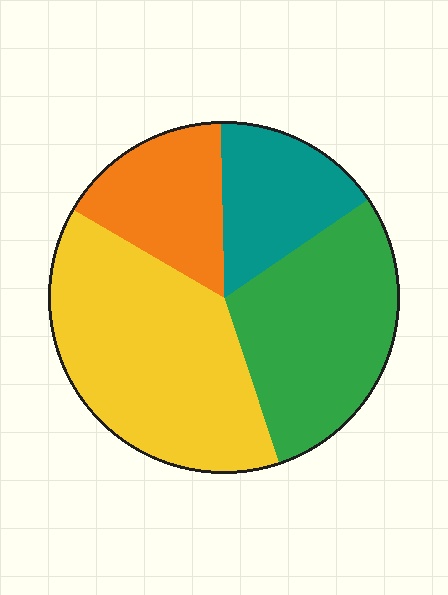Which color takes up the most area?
Yellow, at roughly 40%.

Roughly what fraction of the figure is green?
Green covers 29% of the figure.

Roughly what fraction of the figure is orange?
Orange covers around 15% of the figure.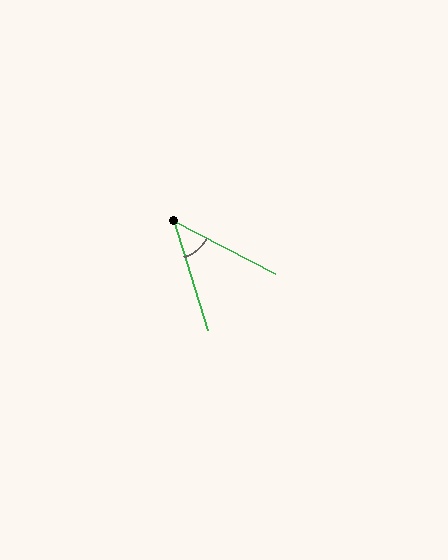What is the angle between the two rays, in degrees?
Approximately 45 degrees.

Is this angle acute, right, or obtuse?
It is acute.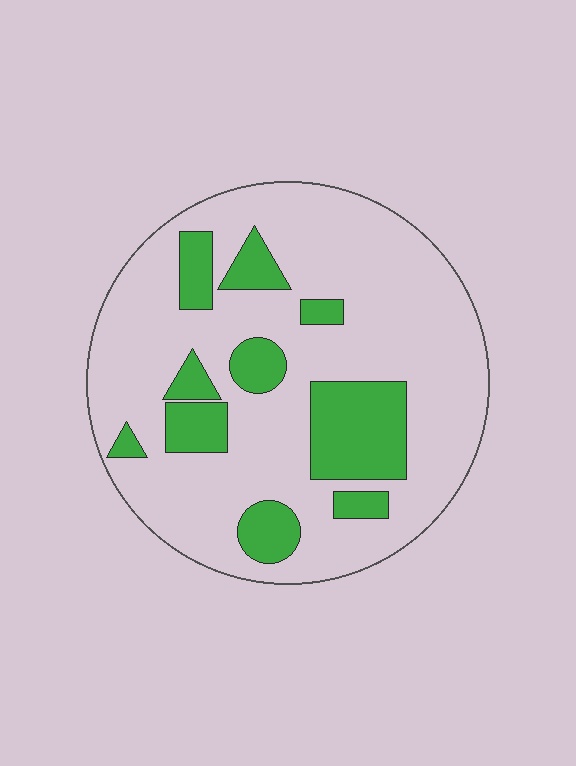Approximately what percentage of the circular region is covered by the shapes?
Approximately 25%.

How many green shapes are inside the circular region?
10.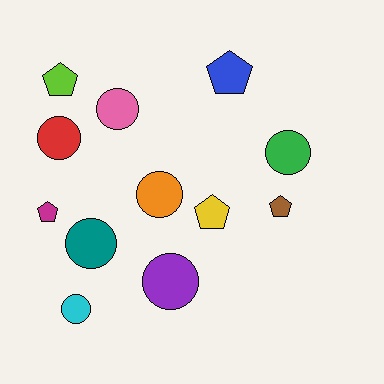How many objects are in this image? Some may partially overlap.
There are 12 objects.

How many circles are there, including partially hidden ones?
There are 7 circles.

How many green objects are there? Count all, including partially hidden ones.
There is 1 green object.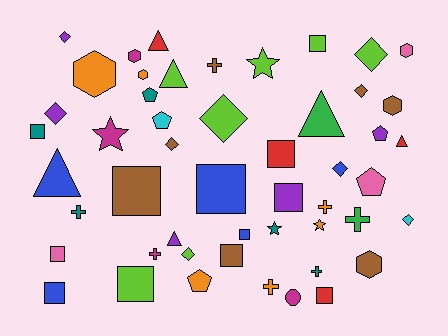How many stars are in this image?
There are 4 stars.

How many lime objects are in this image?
There are 7 lime objects.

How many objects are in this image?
There are 50 objects.